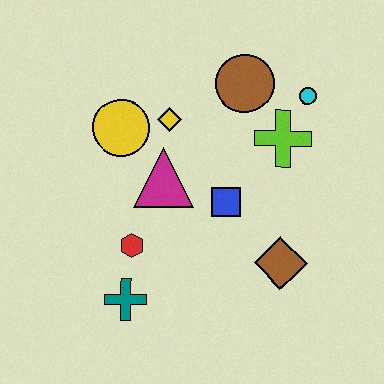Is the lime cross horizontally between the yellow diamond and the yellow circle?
No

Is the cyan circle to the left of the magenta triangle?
No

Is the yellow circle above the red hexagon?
Yes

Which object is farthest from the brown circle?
The teal cross is farthest from the brown circle.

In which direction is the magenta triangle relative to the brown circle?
The magenta triangle is below the brown circle.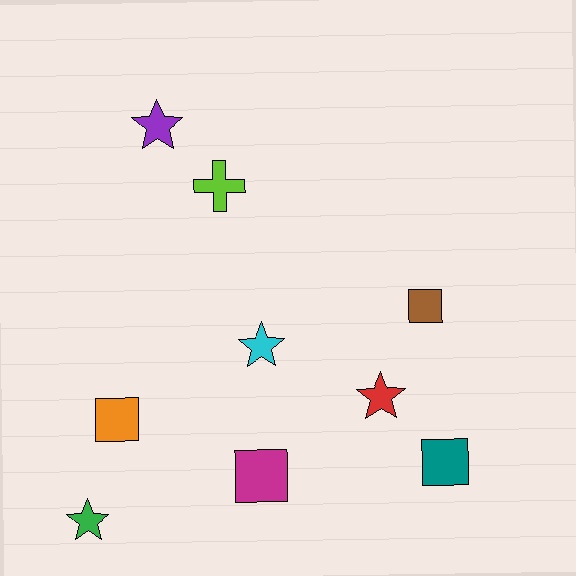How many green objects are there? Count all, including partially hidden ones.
There is 1 green object.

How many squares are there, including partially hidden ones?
There are 4 squares.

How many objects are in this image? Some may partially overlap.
There are 9 objects.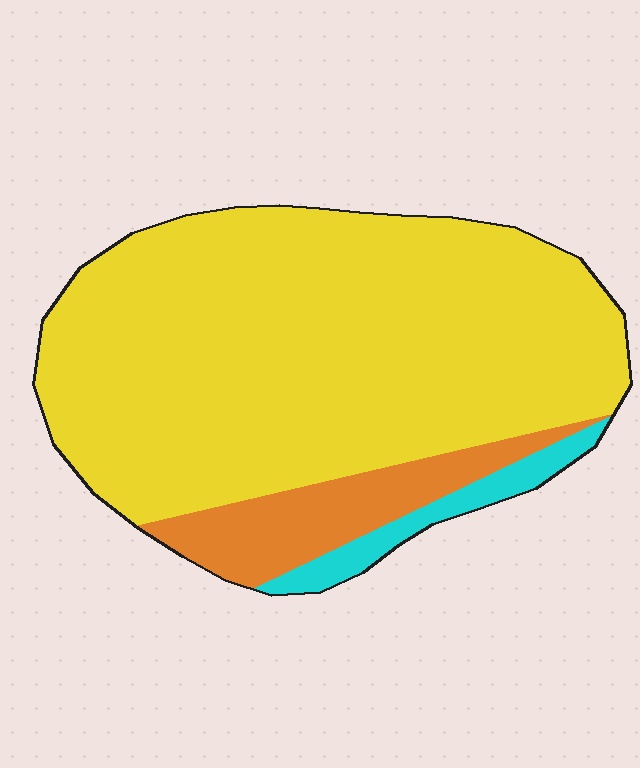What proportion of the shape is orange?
Orange takes up about one eighth (1/8) of the shape.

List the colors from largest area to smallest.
From largest to smallest: yellow, orange, cyan.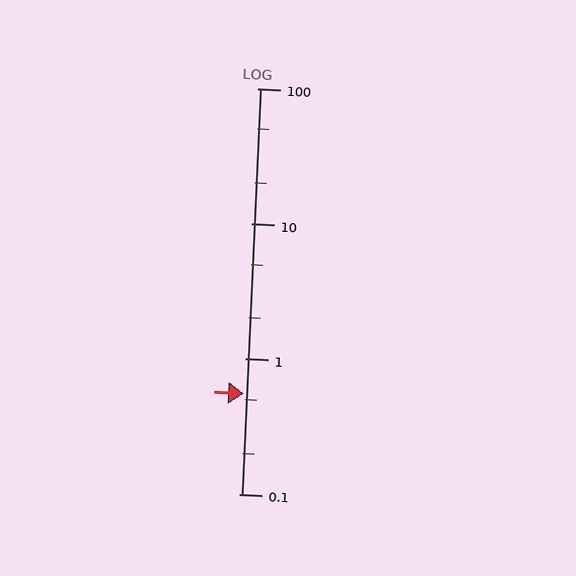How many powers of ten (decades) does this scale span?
The scale spans 3 decades, from 0.1 to 100.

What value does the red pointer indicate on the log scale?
The pointer indicates approximately 0.55.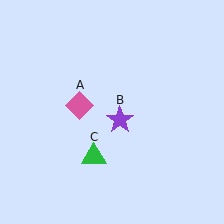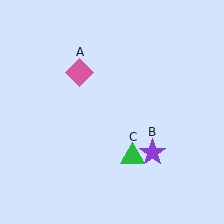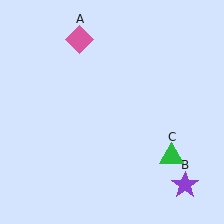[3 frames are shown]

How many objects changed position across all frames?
3 objects changed position: pink diamond (object A), purple star (object B), green triangle (object C).